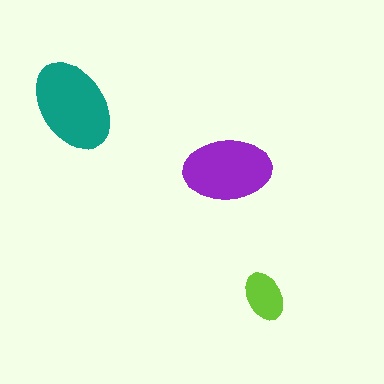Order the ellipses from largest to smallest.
the teal one, the purple one, the lime one.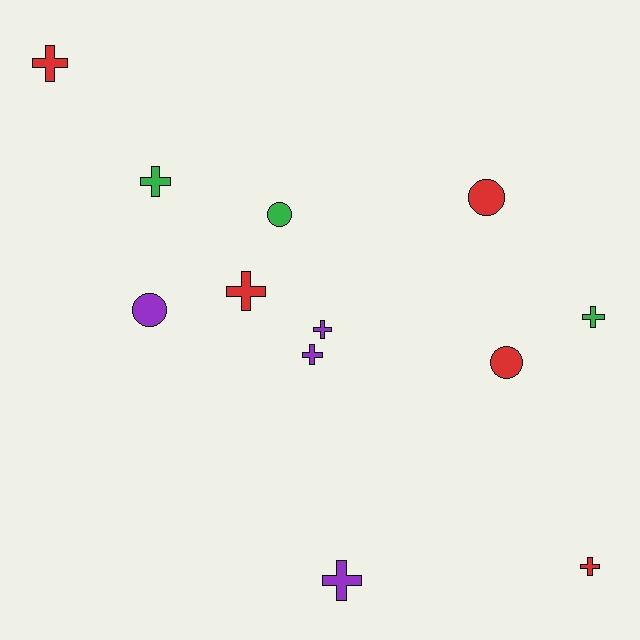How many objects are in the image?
There are 12 objects.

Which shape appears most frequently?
Cross, with 8 objects.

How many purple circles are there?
There is 1 purple circle.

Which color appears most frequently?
Red, with 5 objects.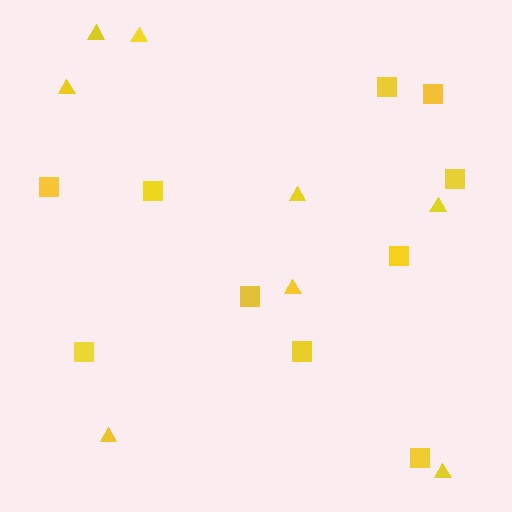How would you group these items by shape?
There are 2 groups: one group of triangles (8) and one group of squares (10).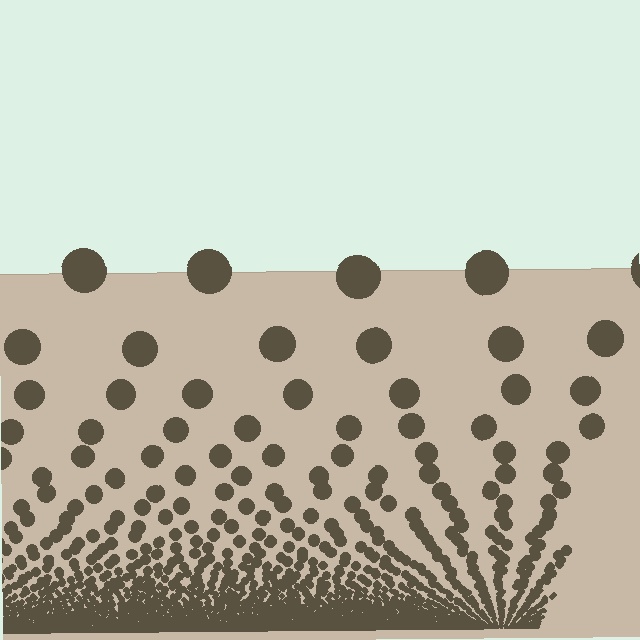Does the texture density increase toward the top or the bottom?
Density increases toward the bottom.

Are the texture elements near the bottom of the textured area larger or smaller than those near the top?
Smaller. The gradient is inverted — elements near the bottom are smaller and denser.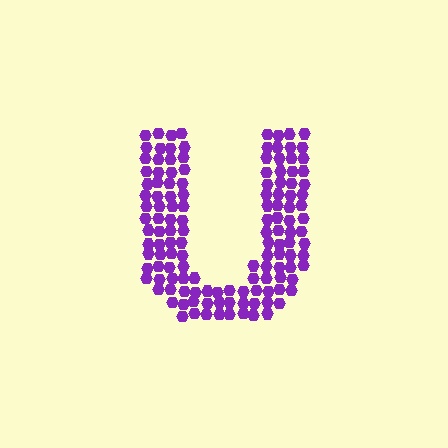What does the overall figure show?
The overall figure shows the letter U.